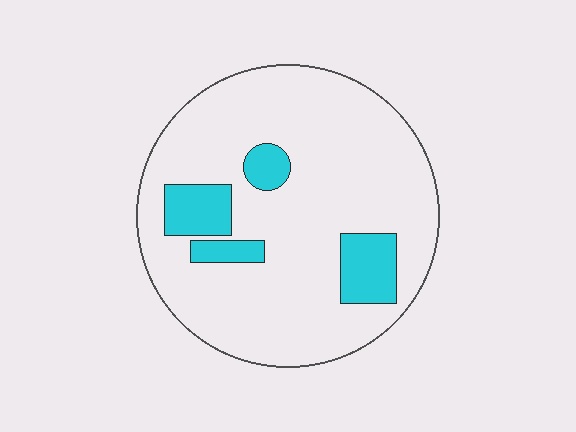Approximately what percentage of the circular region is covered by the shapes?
Approximately 15%.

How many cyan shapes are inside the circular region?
4.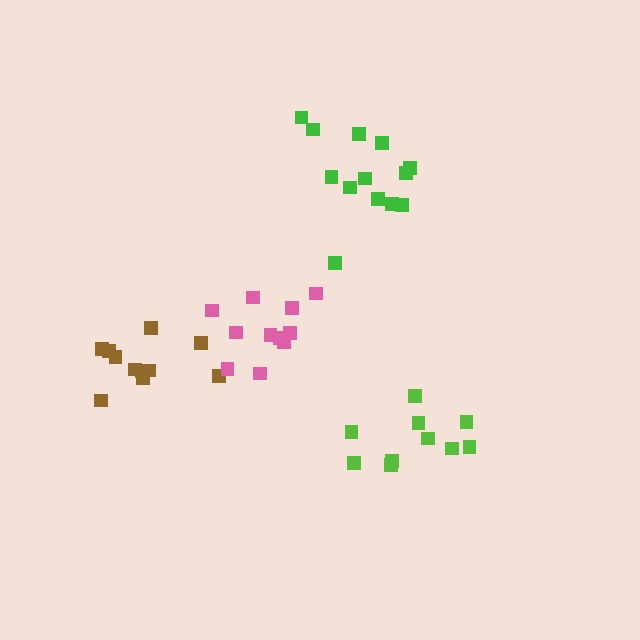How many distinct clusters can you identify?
There are 4 distinct clusters.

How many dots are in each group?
Group 1: 11 dots, Group 2: 10 dots, Group 3: 13 dots, Group 4: 11 dots (45 total).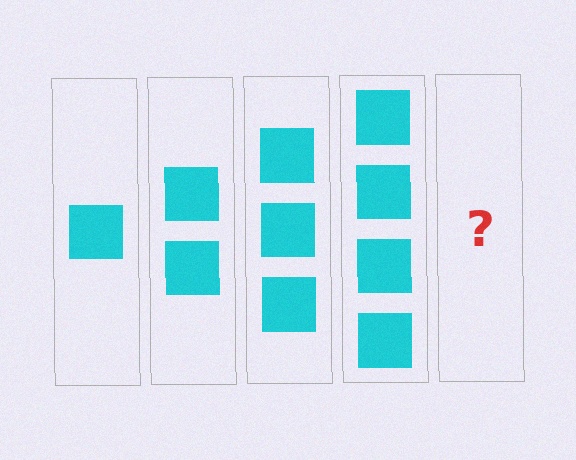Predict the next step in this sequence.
The next step is 5 squares.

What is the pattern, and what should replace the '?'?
The pattern is that each step adds one more square. The '?' should be 5 squares.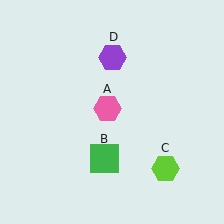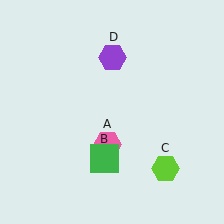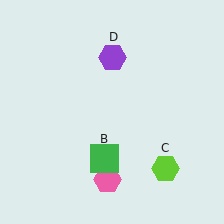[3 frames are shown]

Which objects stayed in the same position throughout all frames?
Green square (object B) and lime hexagon (object C) and purple hexagon (object D) remained stationary.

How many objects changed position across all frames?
1 object changed position: pink hexagon (object A).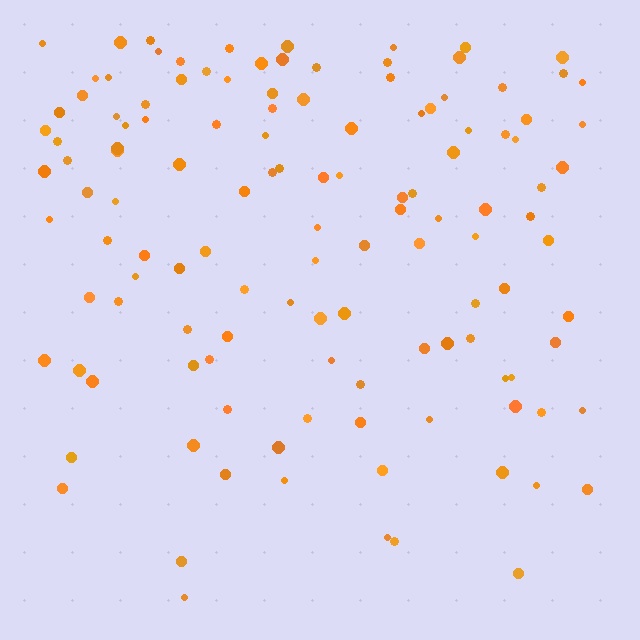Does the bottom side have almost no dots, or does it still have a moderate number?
Still a moderate number, just noticeably fewer than the top.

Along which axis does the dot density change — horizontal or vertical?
Vertical.